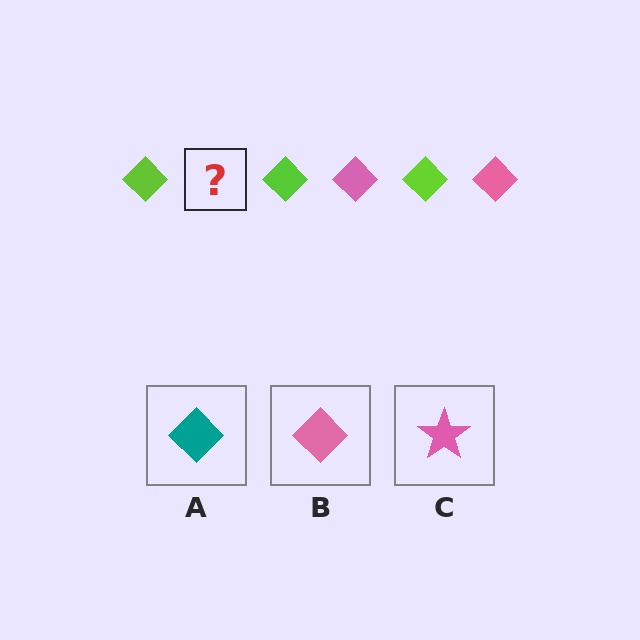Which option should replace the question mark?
Option B.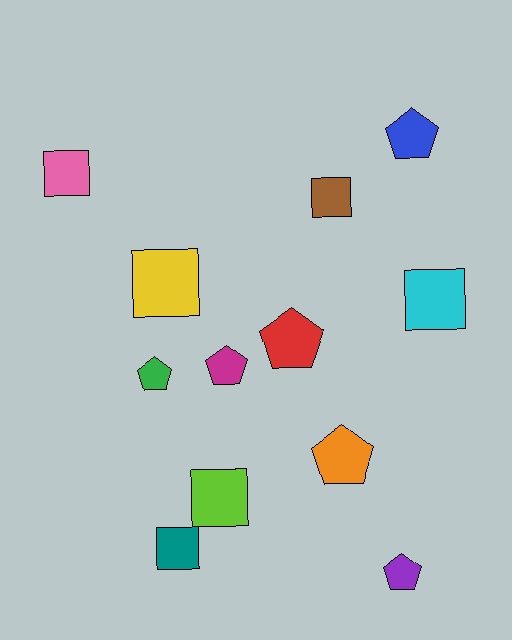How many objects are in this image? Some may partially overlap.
There are 12 objects.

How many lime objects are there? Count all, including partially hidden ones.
There is 1 lime object.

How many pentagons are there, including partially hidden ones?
There are 6 pentagons.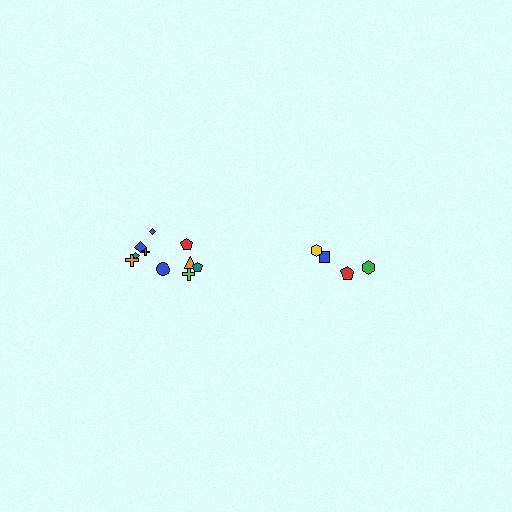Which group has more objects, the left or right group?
The left group.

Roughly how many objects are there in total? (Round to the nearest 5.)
Roughly 15 objects in total.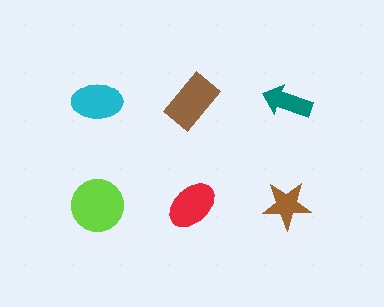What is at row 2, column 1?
A lime circle.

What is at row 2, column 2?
A red ellipse.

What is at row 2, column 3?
A brown star.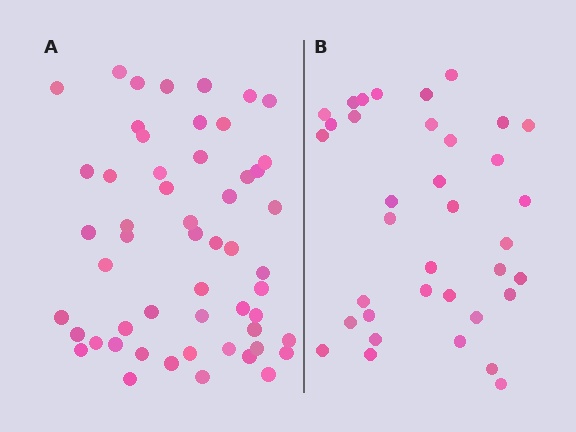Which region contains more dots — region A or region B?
Region A (the left region) has more dots.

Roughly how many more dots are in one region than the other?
Region A has approximately 20 more dots than region B.